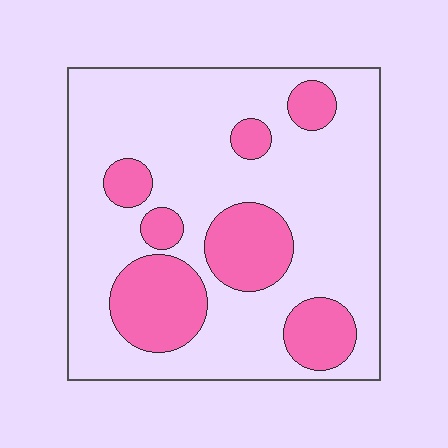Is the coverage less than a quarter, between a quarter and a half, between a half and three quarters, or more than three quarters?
Between a quarter and a half.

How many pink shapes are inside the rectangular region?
7.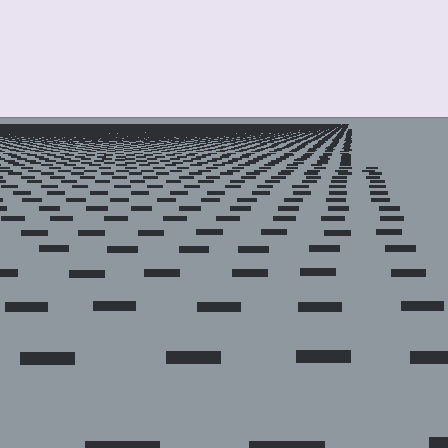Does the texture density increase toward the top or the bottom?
Density increases toward the top.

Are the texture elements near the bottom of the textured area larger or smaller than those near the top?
Larger. Near the bottom, elements are closer to the viewer and appear at a bigger on-screen size.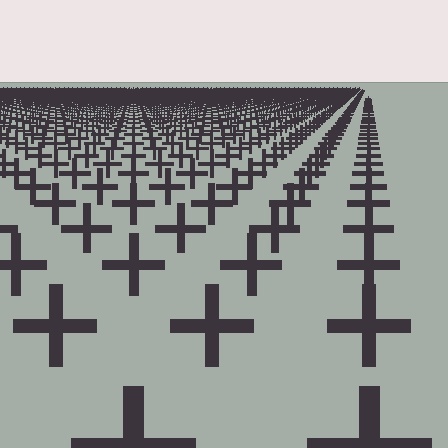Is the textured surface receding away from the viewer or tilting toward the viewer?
The surface is receding away from the viewer. Texture elements get smaller and denser toward the top.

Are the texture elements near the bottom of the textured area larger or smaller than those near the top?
Larger. Near the bottom, elements are closer to the viewer and appear at a bigger on-screen size.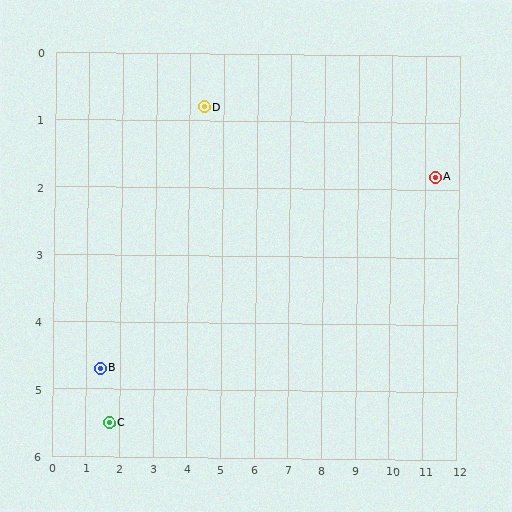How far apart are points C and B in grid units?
Points C and B are about 0.9 grid units apart.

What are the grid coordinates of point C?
Point C is at approximately (1.7, 5.5).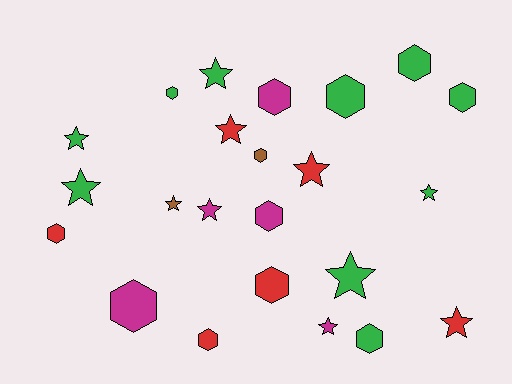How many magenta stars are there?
There are 2 magenta stars.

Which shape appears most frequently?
Hexagon, with 12 objects.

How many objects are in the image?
There are 23 objects.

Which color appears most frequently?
Green, with 10 objects.